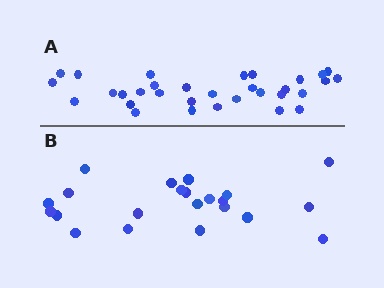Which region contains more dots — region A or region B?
Region A (the top region) has more dots.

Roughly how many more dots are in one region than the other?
Region A has roughly 10 or so more dots than region B.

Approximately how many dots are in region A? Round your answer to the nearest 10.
About 30 dots. (The exact count is 32, which rounds to 30.)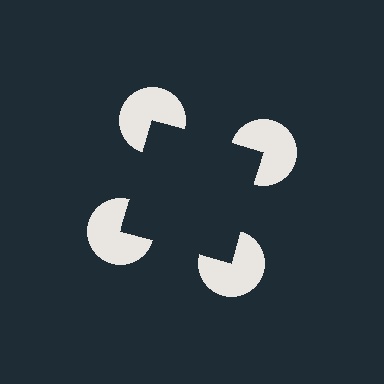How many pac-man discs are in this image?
There are 4 — one at each vertex of the illusory square.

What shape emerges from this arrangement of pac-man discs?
An illusory square — its edges are inferred from the aligned wedge cuts in the pac-man discs, not physically drawn.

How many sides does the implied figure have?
4 sides.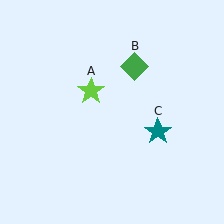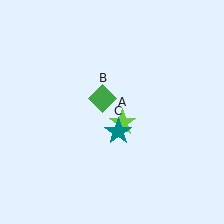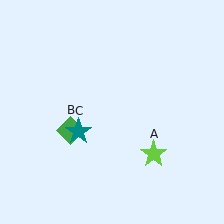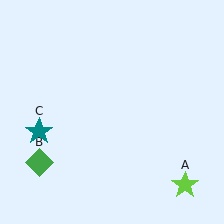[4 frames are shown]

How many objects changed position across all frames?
3 objects changed position: lime star (object A), green diamond (object B), teal star (object C).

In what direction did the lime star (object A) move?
The lime star (object A) moved down and to the right.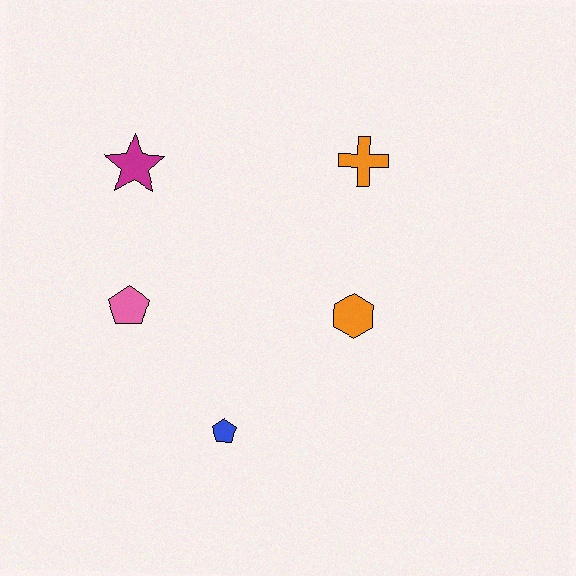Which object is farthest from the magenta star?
The blue pentagon is farthest from the magenta star.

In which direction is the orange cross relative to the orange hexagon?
The orange cross is above the orange hexagon.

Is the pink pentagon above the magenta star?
No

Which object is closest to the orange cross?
The orange hexagon is closest to the orange cross.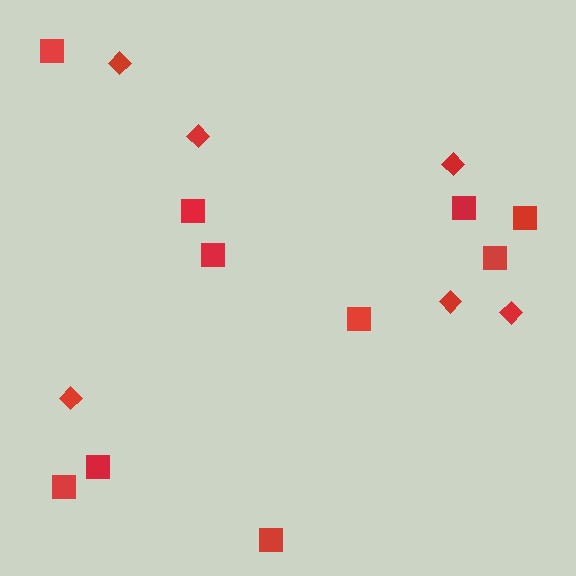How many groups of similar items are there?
There are 2 groups: one group of diamonds (6) and one group of squares (10).